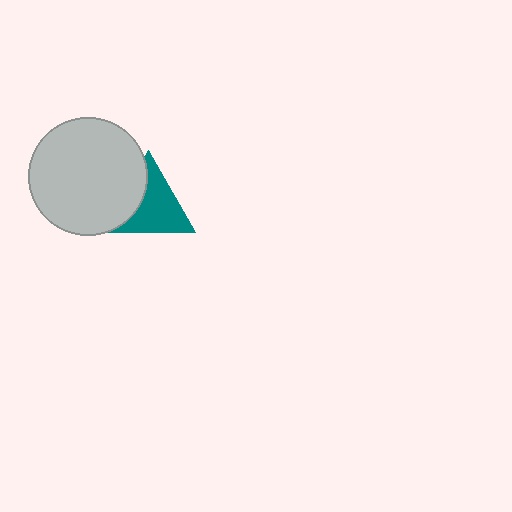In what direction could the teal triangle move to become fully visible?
The teal triangle could move right. That would shift it out from behind the light gray circle entirely.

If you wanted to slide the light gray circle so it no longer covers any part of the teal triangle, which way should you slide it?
Slide it left — that is the most direct way to separate the two shapes.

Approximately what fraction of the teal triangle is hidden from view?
Roughly 32% of the teal triangle is hidden behind the light gray circle.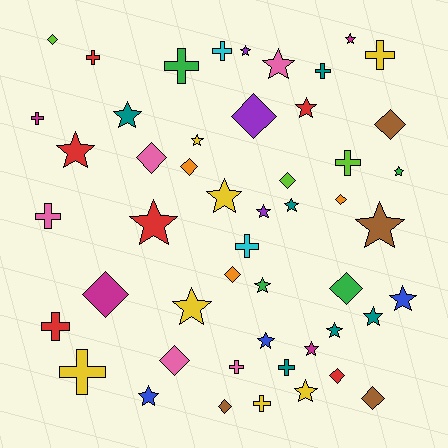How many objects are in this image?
There are 50 objects.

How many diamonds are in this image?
There are 14 diamonds.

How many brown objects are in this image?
There are 4 brown objects.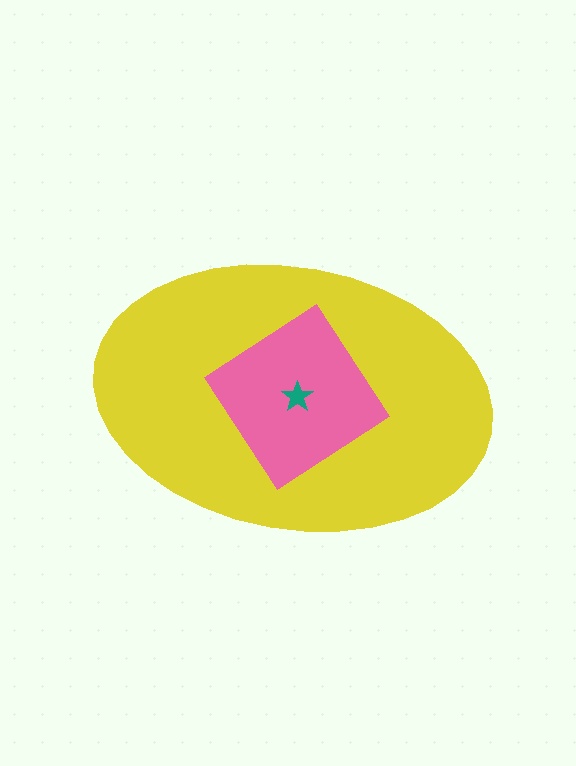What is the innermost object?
The teal star.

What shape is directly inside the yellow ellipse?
The pink diamond.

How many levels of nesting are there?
3.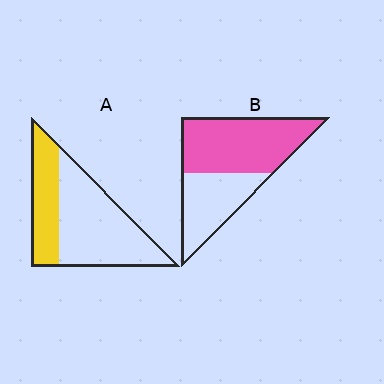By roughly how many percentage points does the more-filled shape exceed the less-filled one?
By roughly 25 percentage points (B over A).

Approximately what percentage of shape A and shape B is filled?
A is approximately 35% and B is approximately 60%.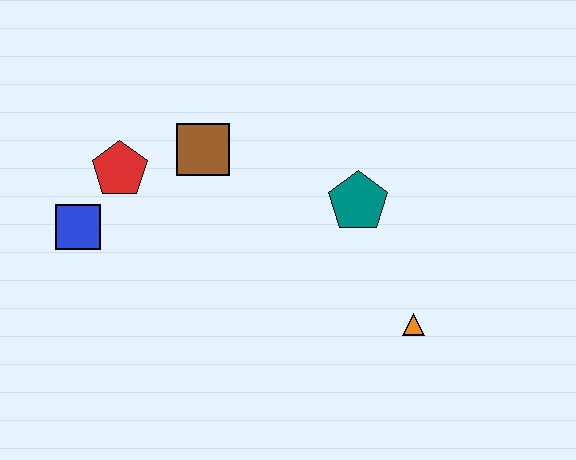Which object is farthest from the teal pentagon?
The blue square is farthest from the teal pentagon.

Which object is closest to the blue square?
The red pentagon is closest to the blue square.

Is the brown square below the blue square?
No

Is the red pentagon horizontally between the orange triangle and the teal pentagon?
No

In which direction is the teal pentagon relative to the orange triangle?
The teal pentagon is above the orange triangle.